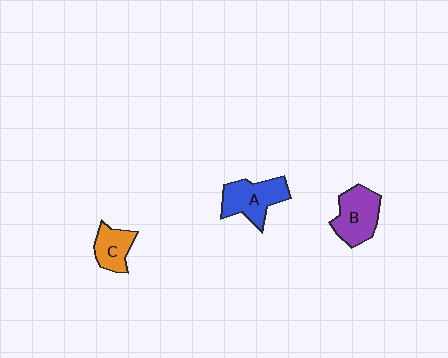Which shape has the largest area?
Shape A (blue).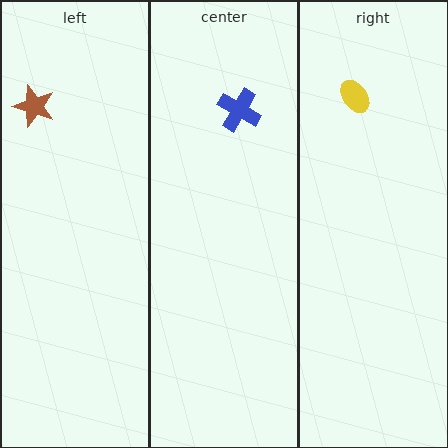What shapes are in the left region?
The brown star.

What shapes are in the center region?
The blue cross.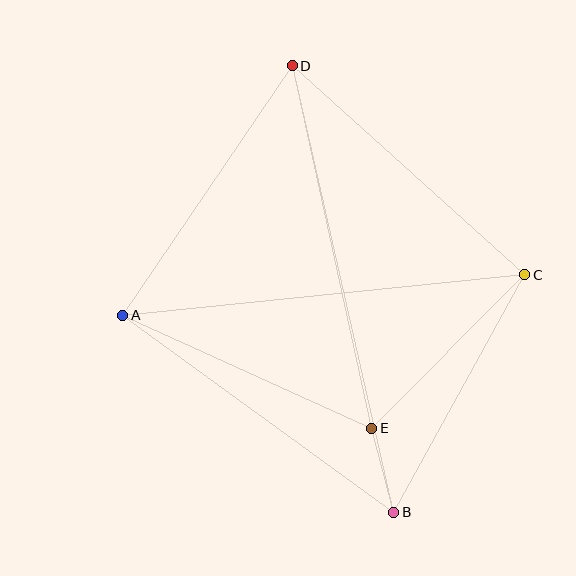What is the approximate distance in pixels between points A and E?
The distance between A and E is approximately 273 pixels.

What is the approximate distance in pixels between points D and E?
The distance between D and E is approximately 371 pixels.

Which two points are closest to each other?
Points B and E are closest to each other.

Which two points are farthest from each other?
Points B and D are farthest from each other.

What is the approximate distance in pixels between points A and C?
The distance between A and C is approximately 404 pixels.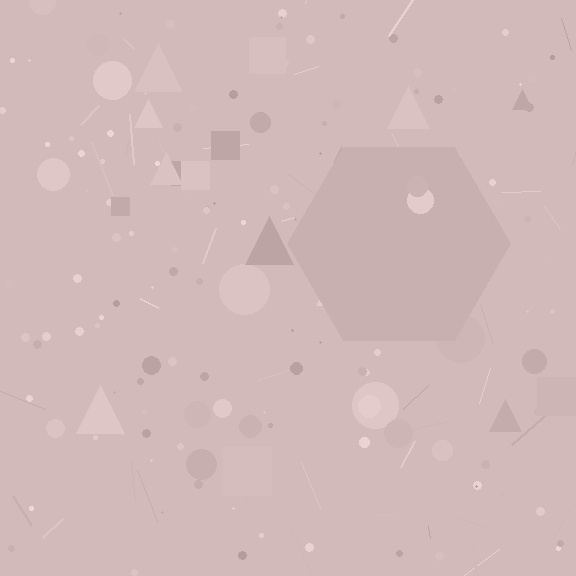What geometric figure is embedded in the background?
A hexagon is embedded in the background.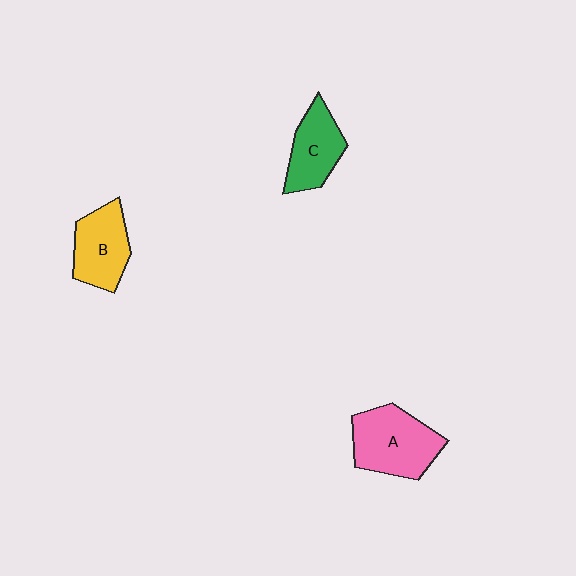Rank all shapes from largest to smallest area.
From largest to smallest: A (pink), B (yellow), C (green).